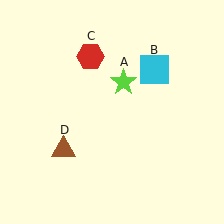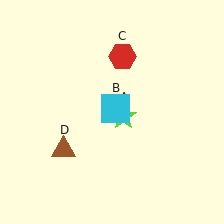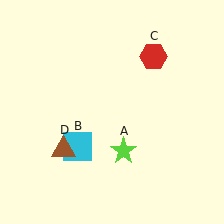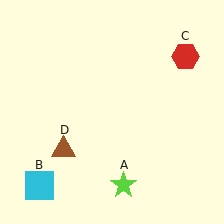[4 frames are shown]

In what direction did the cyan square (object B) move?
The cyan square (object B) moved down and to the left.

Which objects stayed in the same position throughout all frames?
Brown triangle (object D) remained stationary.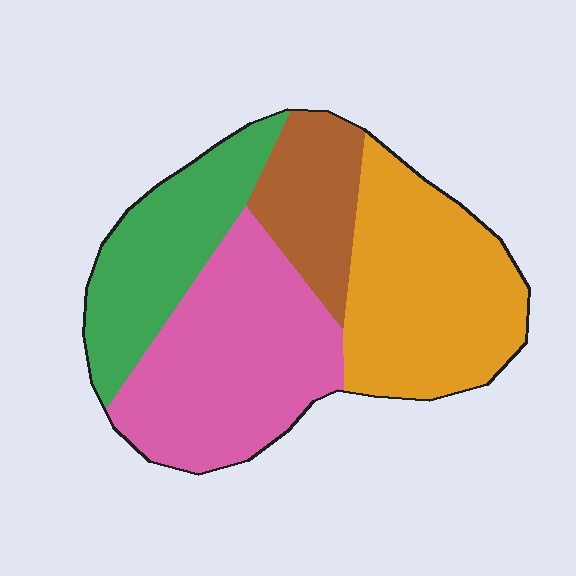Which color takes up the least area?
Brown, at roughly 15%.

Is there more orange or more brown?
Orange.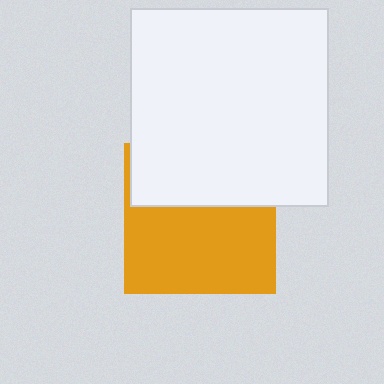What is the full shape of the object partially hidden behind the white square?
The partially hidden object is an orange square.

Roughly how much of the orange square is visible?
About half of it is visible (roughly 59%).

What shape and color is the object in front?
The object in front is a white square.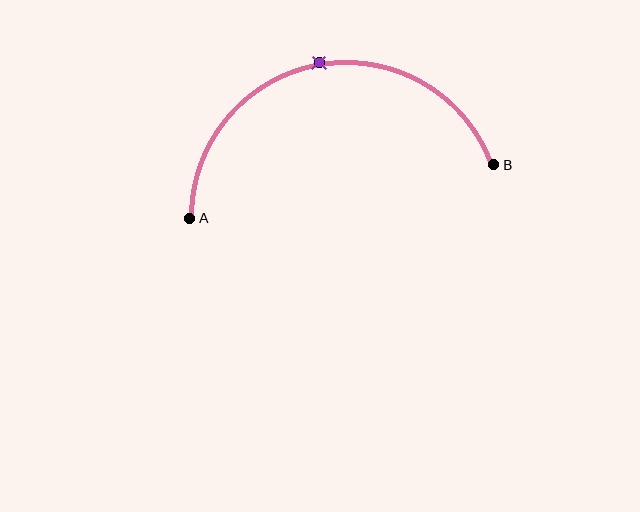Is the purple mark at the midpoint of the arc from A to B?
Yes. The purple mark lies on the arc at equal arc-length from both A and B — it is the arc midpoint.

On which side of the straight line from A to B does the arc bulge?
The arc bulges above the straight line connecting A and B.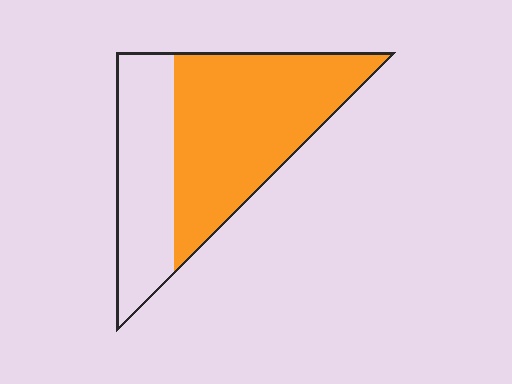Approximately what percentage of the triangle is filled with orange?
Approximately 65%.